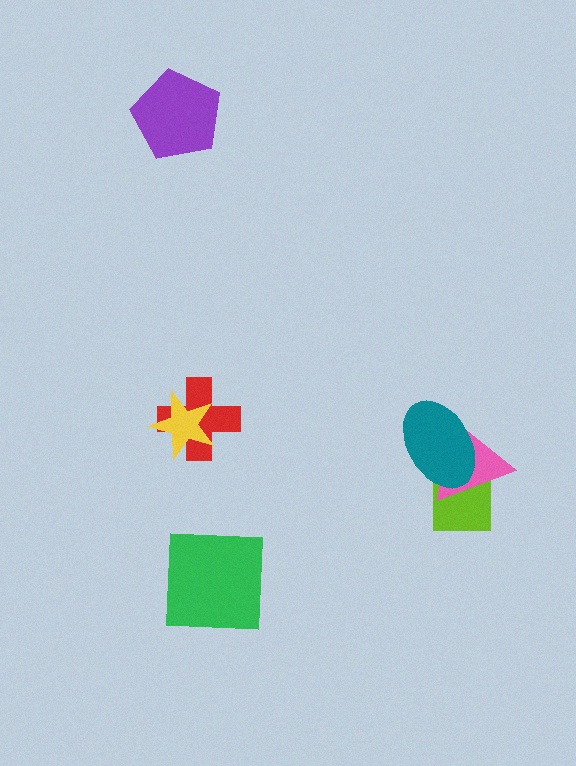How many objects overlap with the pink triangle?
2 objects overlap with the pink triangle.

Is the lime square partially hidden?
Yes, it is partially covered by another shape.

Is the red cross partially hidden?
Yes, it is partially covered by another shape.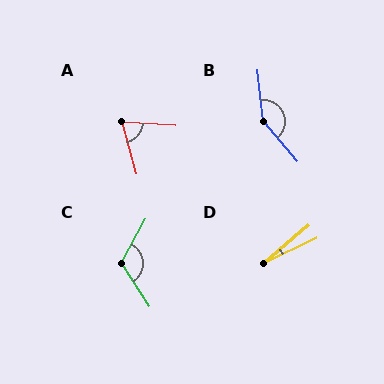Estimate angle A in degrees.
Approximately 71 degrees.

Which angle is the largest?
B, at approximately 146 degrees.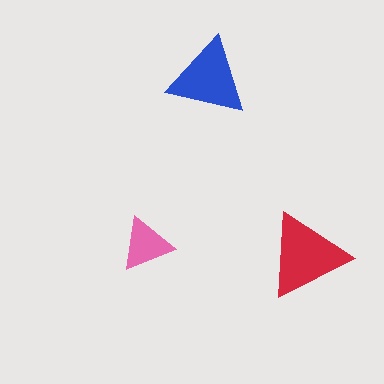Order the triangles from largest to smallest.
the red one, the blue one, the pink one.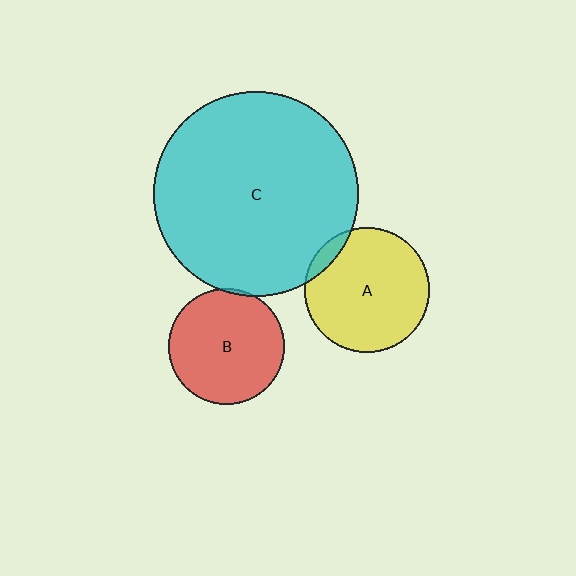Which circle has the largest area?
Circle C (cyan).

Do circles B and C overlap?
Yes.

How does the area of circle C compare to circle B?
Approximately 3.1 times.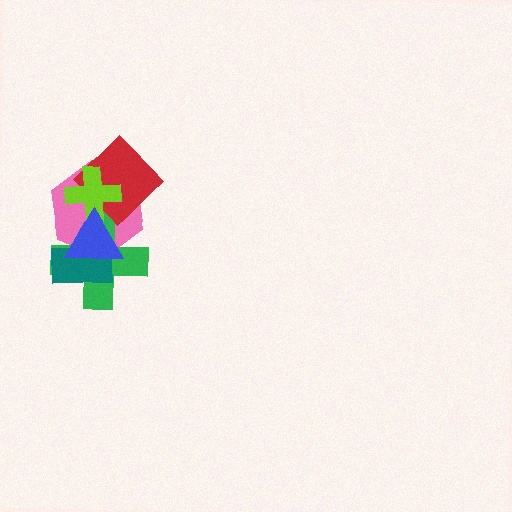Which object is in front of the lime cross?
The blue triangle is in front of the lime cross.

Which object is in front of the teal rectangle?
The blue triangle is in front of the teal rectangle.